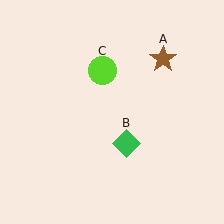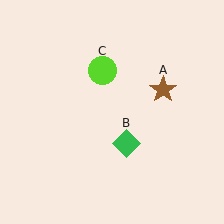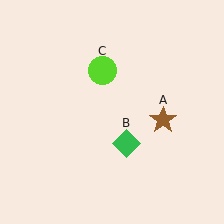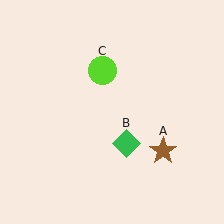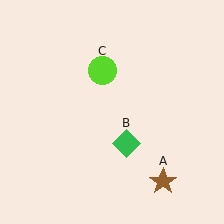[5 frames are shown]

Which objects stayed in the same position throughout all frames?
Green diamond (object B) and lime circle (object C) remained stationary.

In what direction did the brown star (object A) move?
The brown star (object A) moved down.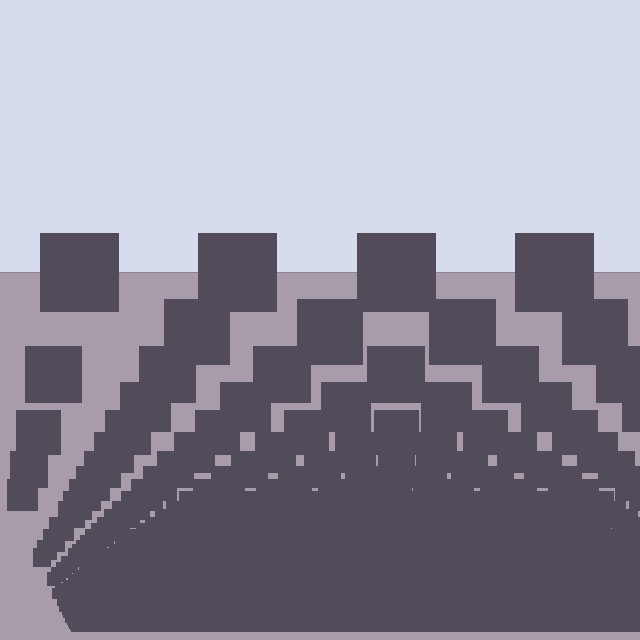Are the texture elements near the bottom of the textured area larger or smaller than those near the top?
Smaller. The gradient is inverted — elements near the bottom are smaller and denser.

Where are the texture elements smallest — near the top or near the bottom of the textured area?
Near the bottom.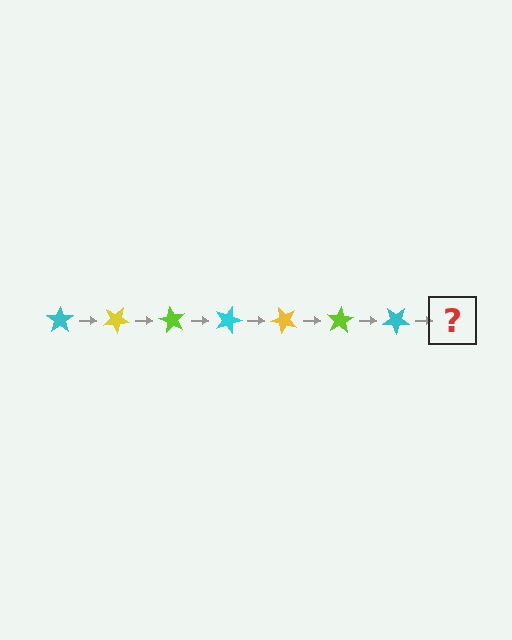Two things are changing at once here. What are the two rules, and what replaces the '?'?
The two rules are that it rotates 30 degrees each step and the color cycles through cyan, yellow, and lime. The '?' should be a yellow star, rotated 210 degrees from the start.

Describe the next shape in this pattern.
It should be a yellow star, rotated 210 degrees from the start.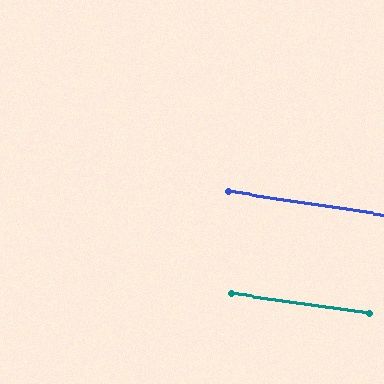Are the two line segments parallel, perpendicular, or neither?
Parallel — their directions differ by only 0.5°.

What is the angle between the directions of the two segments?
Approximately 1 degree.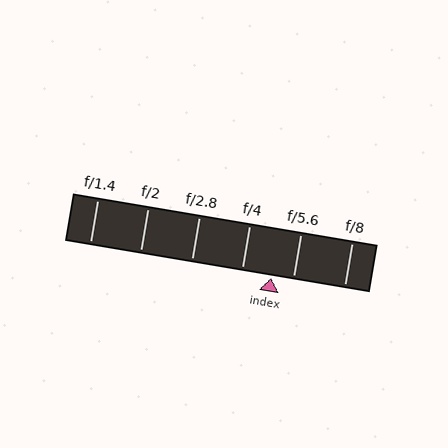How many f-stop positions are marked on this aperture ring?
There are 6 f-stop positions marked.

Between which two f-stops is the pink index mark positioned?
The index mark is between f/4 and f/5.6.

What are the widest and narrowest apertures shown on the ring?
The widest aperture shown is f/1.4 and the narrowest is f/8.